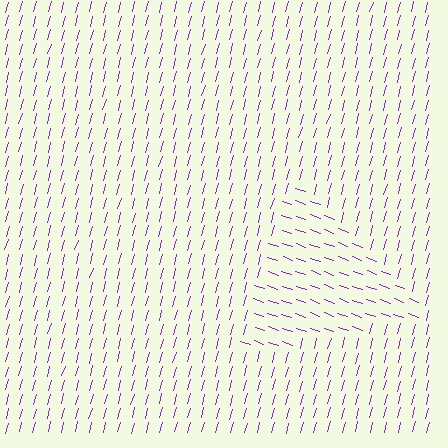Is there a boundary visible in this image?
Yes, there is a texture boundary formed by a change in line orientation.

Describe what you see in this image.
The image is filled with small purple line segments. A triangle region in the image has lines oriented differently from the surrounding lines, creating a visible texture boundary.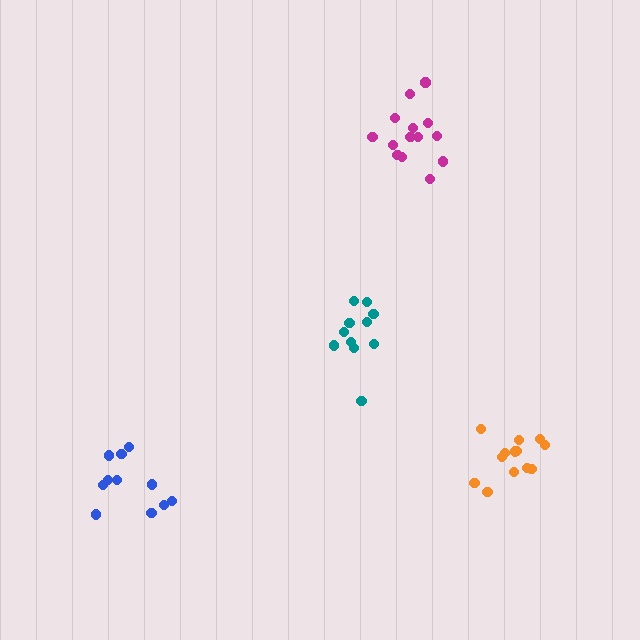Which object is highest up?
The magenta cluster is topmost.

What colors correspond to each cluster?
The clusters are colored: blue, magenta, teal, orange.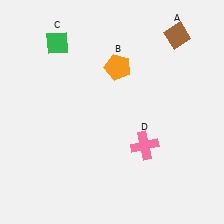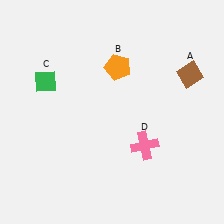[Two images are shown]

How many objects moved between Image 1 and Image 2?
2 objects moved between the two images.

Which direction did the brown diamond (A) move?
The brown diamond (A) moved down.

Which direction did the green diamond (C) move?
The green diamond (C) moved down.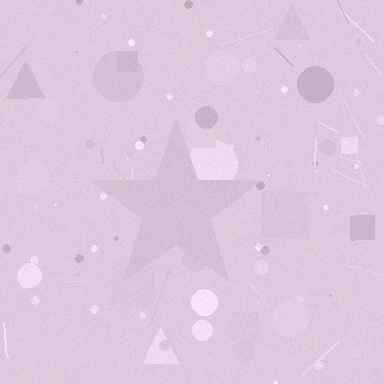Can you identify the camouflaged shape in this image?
The camouflaged shape is a star.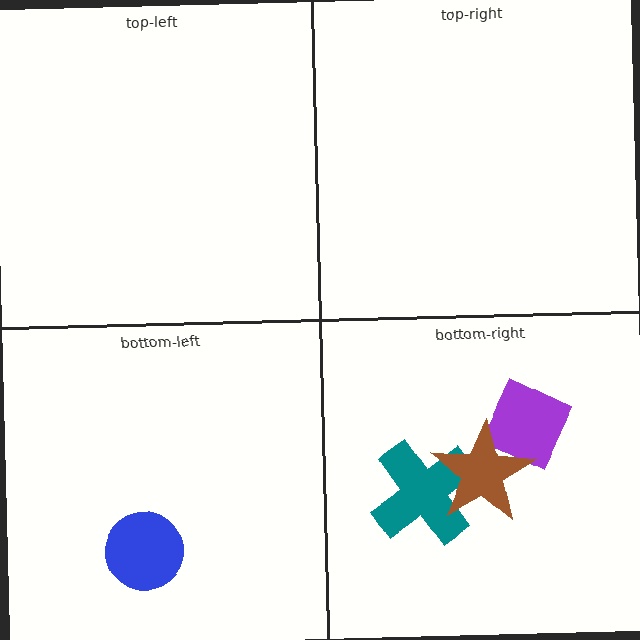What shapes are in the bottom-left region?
The blue circle.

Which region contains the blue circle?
The bottom-left region.